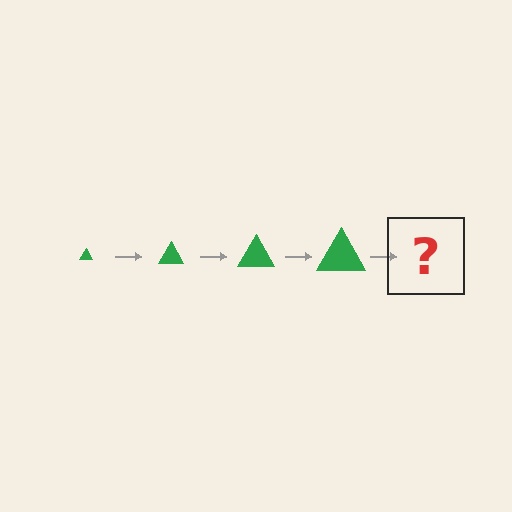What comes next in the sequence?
The next element should be a green triangle, larger than the previous one.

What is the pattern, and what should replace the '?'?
The pattern is that the triangle gets progressively larger each step. The '?' should be a green triangle, larger than the previous one.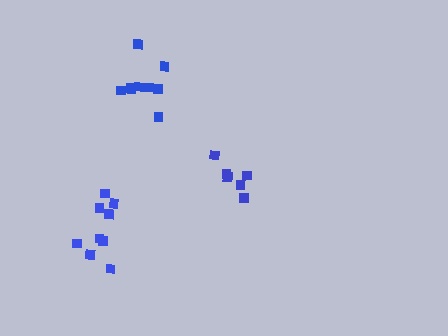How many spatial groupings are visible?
There are 3 spatial groupings.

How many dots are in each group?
Group 1: 9 dots, Group 2: 9 dots, Group 3: 6 dots (24 total).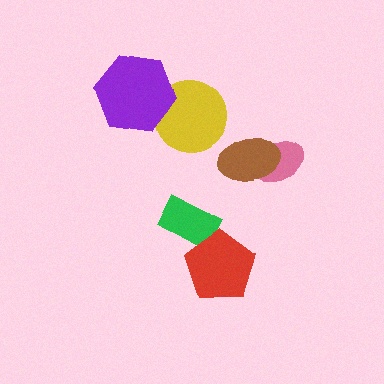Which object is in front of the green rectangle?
The red pentagon is in front of the green rectangle.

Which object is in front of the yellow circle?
The purple hexagon is in front of the yellow circle.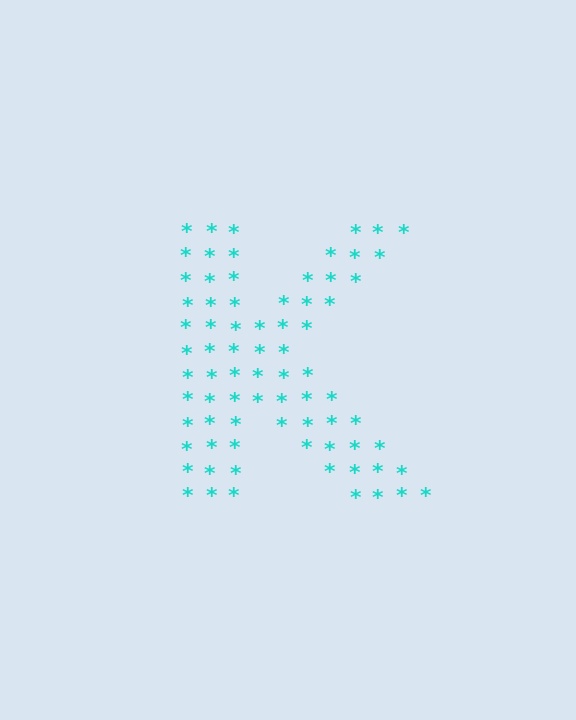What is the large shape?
The large shape is the letter K.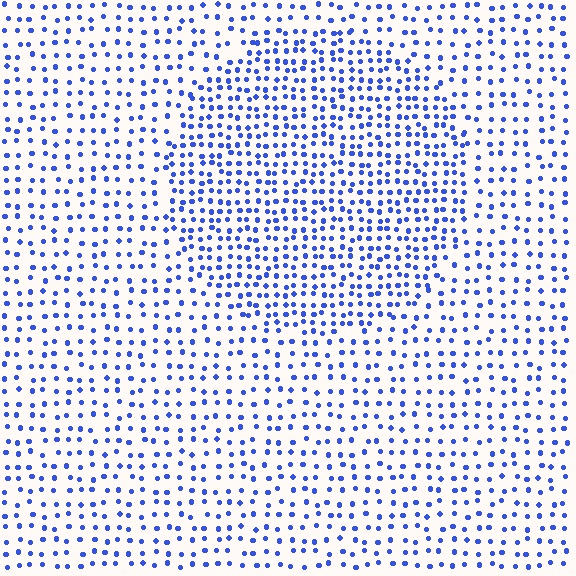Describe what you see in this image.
The image contains small blue elements arranged at two different densities. A circle-shaped region is visible where the elements are more densely packed than the surrounding area.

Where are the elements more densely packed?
The elements are more densely packed inside the circle boundary.